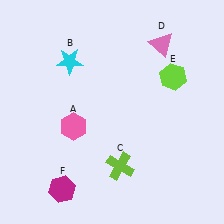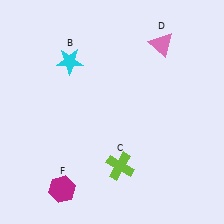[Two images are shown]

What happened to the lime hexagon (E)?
The lime hexagon (E) was removed in Image 2. It was in the top-right area of Image 1.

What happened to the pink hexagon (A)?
The pink hexagon (A) was removed in Image 2. It was in the bottom-left area of Image 1.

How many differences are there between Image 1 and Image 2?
There are 2 differences between the two images.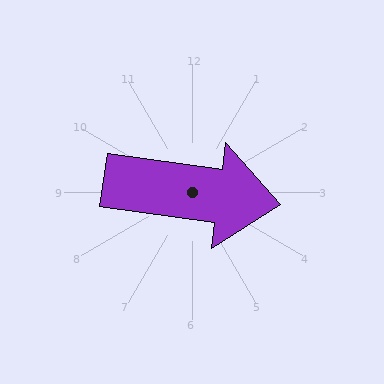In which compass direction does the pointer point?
East.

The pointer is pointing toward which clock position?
Roughly 3 o'clock.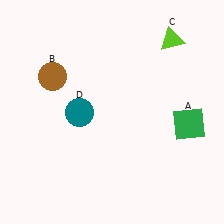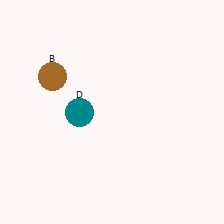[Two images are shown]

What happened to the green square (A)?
The green square (A) was removed in Image 2. It was in the bottom-right area of Image 1.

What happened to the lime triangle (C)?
The lime triangle (C) was removed in Image 2. It was in the top-right area of Image 1.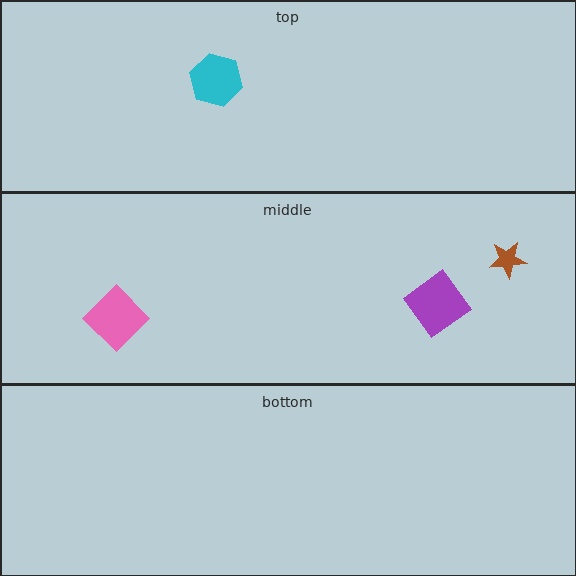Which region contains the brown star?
The middle region.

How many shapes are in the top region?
1.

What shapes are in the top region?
The cyan hexagon.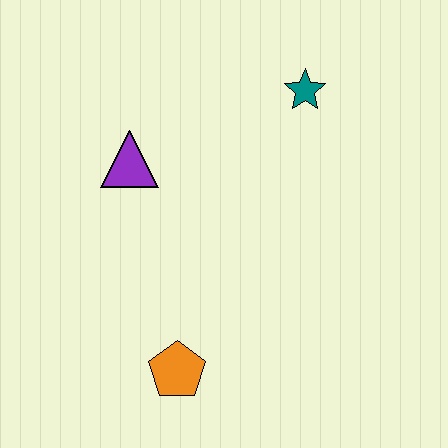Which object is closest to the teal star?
The purple triangle is closest to the teal star.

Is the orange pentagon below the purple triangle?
Yes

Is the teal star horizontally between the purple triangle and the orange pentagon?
No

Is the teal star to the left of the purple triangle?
No